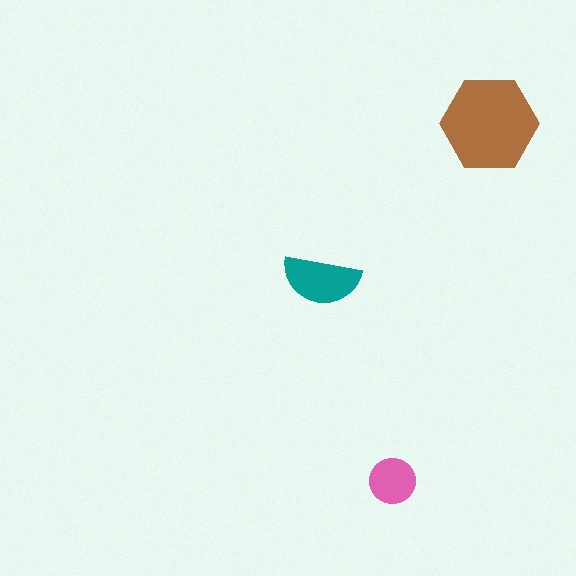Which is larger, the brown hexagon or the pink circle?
The brown hexagon.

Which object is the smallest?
The pink circle.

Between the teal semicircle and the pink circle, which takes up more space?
The teal semicircle.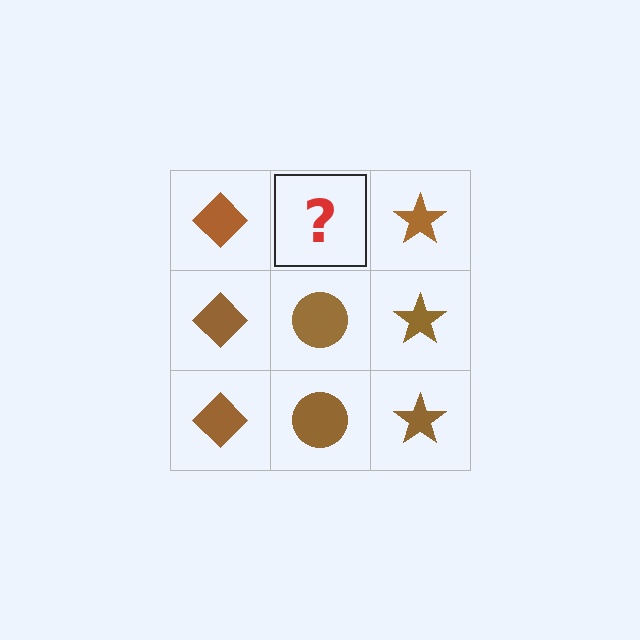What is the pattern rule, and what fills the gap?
The rule is that each column has a consistent shape. The gap should be filled with a brown circle.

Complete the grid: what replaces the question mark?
The question mark should be replaced with a brown circle.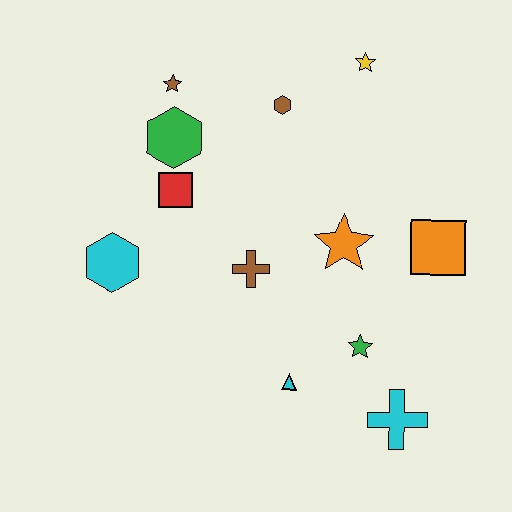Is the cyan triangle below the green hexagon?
Yes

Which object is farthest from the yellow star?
The cyan cross is farthest from the yellow star.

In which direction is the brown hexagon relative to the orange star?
The brown hexagon is above the orange star.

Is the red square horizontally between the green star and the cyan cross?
No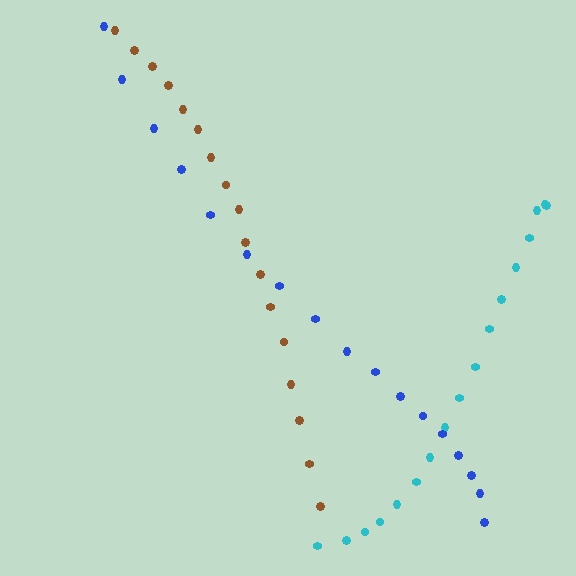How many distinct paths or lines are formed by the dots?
There are 3 distinct paths.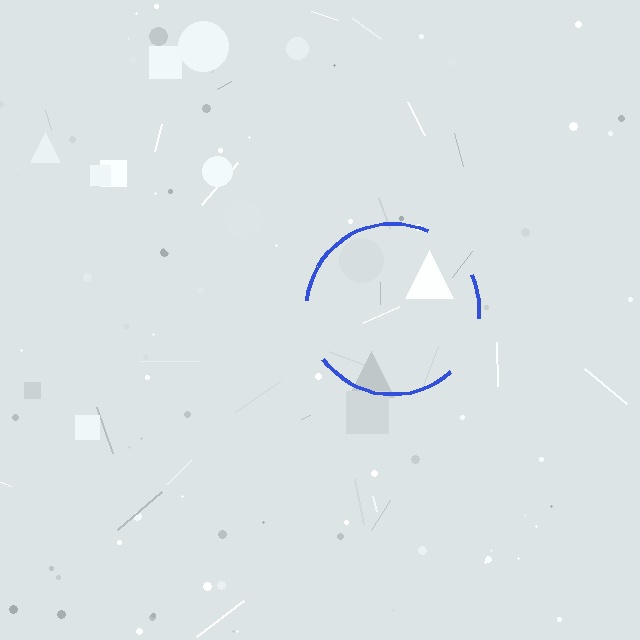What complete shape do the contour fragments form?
The contour fragments form a circle.